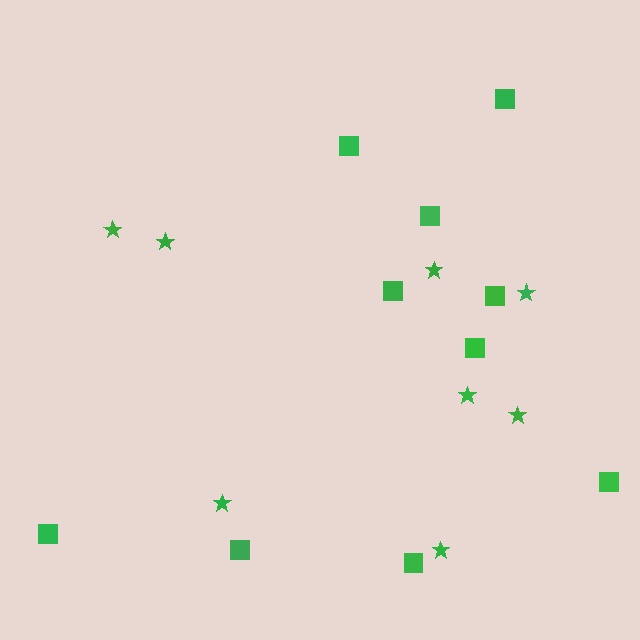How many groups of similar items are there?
There are 2 groups: one group of stars (8) and one group of squares (10).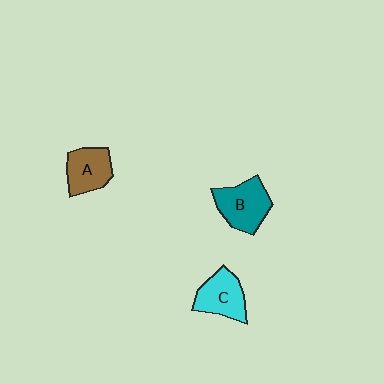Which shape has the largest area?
Shape B (teal).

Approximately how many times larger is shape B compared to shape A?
Approximately 1.2 times.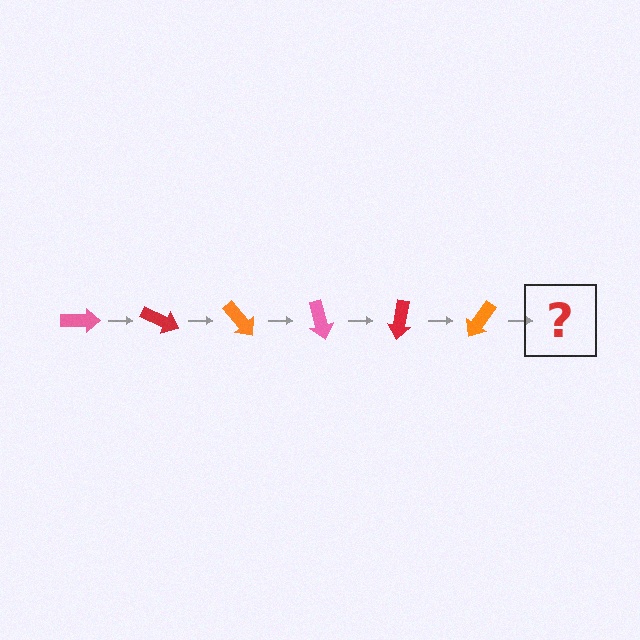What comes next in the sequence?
The next element should be a pink arrow, rotated 150 degrees from the start.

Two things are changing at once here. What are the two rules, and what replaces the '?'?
The two rules are that it rotates 25 degrees each step and the color cycles through pink, red, and orange. The '?' should be a pink arrow, rotated 150 degrees from the start.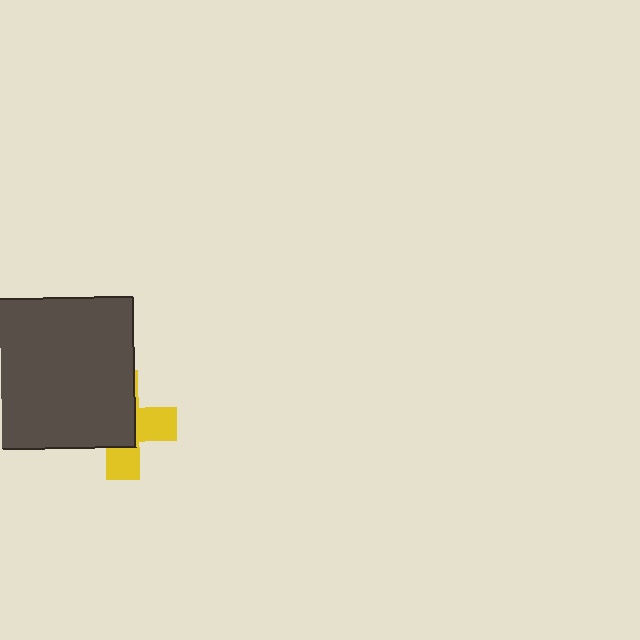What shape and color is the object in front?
The object in front is a dark gray square.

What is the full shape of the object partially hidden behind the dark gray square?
The partially hidden object is a yellow cross.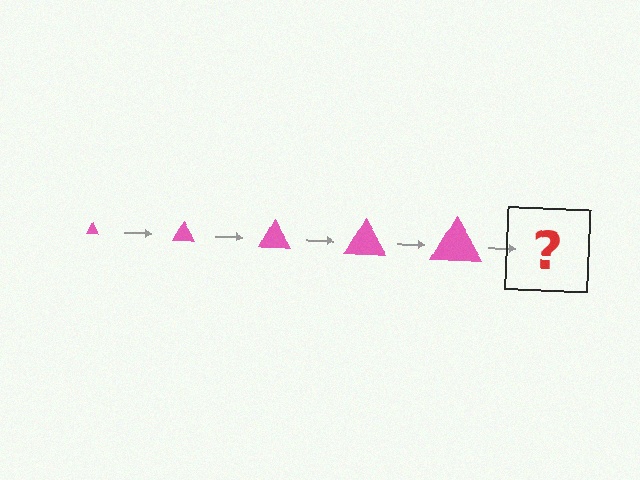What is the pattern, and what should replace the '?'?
The pattern is that the triangle gets progressively larger each step. The '?' should be a pink triangle, larger than the previous one.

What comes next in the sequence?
The next element should be a pink triangle, larger than the previous one.